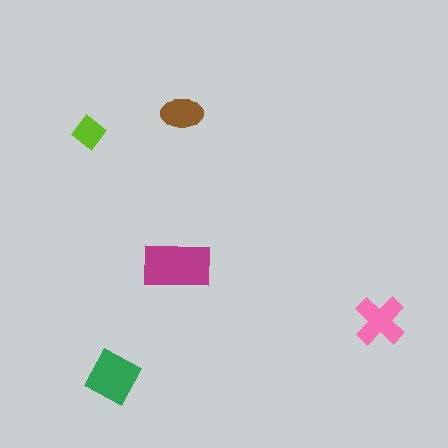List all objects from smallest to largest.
The lime diamond, the brown ellipse, the pink cross, the green diamond, the magenta rectangle.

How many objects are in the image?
There are 5 objects in the image.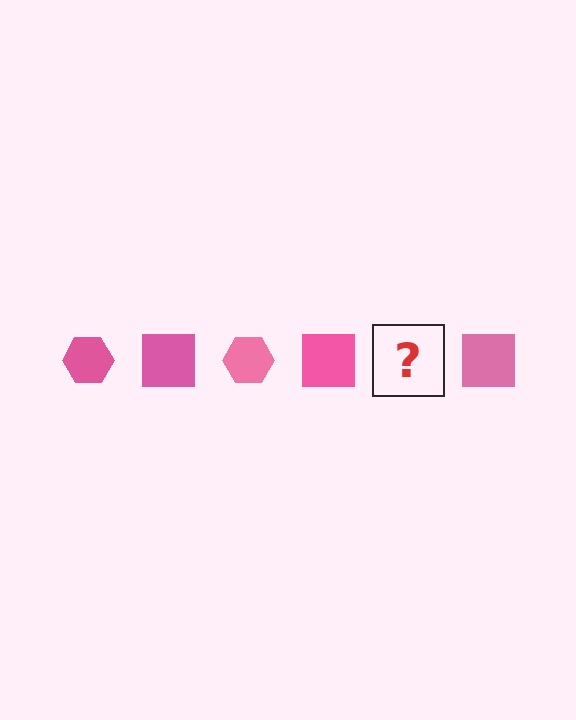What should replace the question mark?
The question mark should be replaced with a pink hexagon.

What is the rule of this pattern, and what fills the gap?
The rule is that the pattern cycles through hexagon, square shapes in pink. The gap should be filled with a pink hexagon.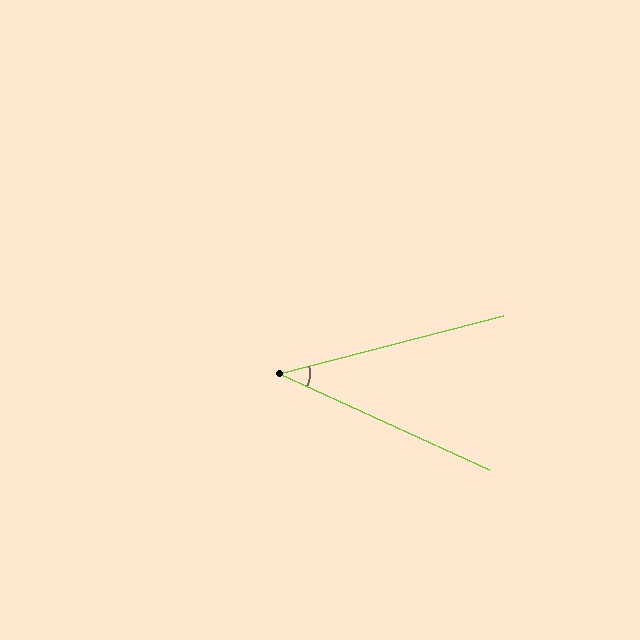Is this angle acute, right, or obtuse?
It is acute.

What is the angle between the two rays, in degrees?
Approximately 39 degrees.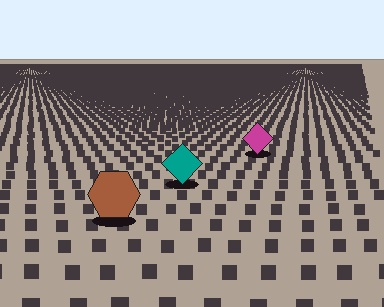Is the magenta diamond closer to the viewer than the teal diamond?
No. The teal diamond is closer — you can tell from the texture gradient: the ground texture is coarser near it.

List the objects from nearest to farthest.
From nearest to farthest: the brown hexagon, the teal diamond, the magenta diamond.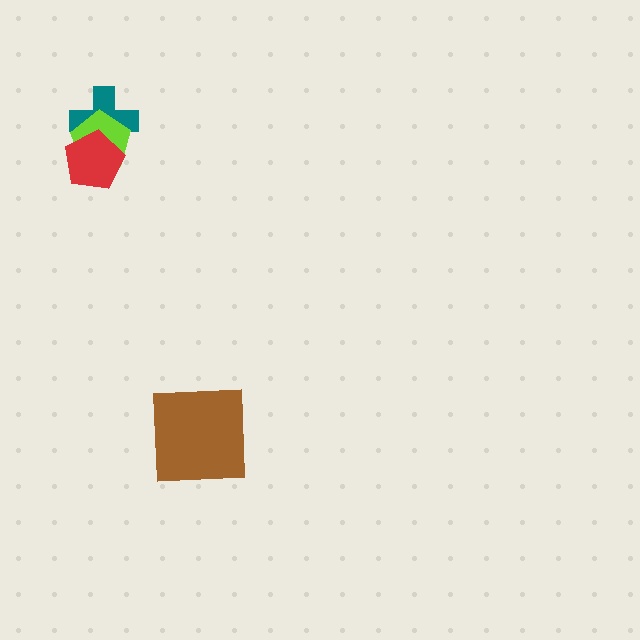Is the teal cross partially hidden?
Yes, it is partially covered by another shape.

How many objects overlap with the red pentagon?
2 objects overlap with the red pentagon.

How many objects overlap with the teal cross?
2 objects overlap with the teal cross.